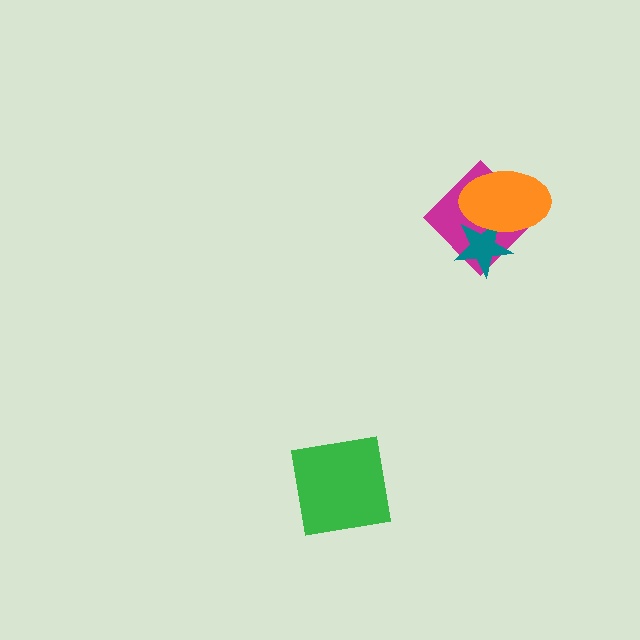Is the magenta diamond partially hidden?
Yes, it is partially covered by another shape.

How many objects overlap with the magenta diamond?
2 objects overlap with the magenta diamond.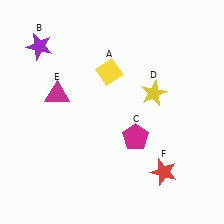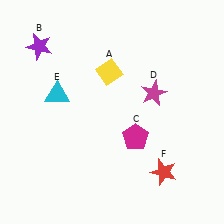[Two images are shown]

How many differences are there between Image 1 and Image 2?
There are 2 differences between the two images.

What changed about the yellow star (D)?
In Image 1, D is yellow. In Image 2, it changed to magenta.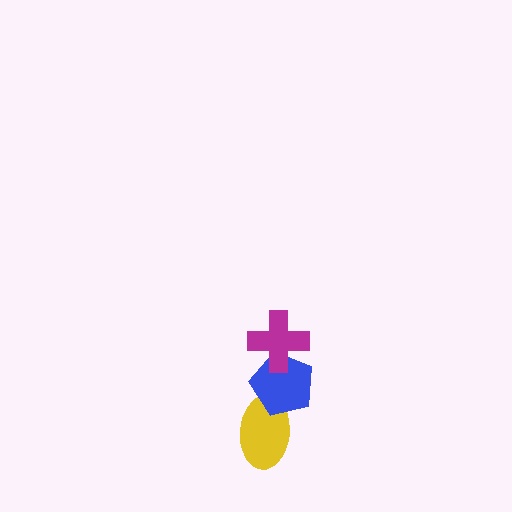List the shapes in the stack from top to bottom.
From top to bottom: the magenta cross, the blue pentagon, the yellow ellipse.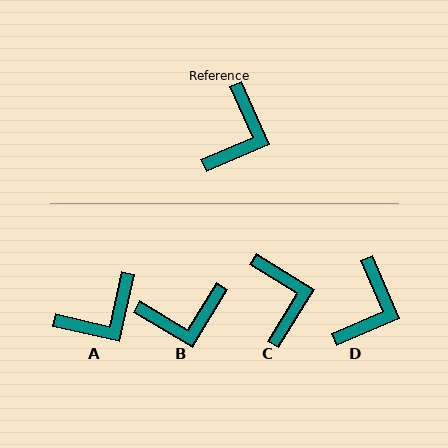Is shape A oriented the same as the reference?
No, it is off by about 36 degrees.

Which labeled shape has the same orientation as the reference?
D.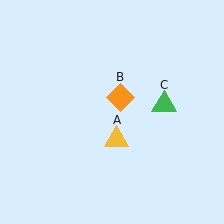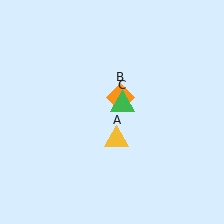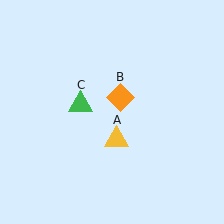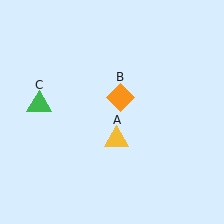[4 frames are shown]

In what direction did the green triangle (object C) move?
The green triangle (object C) moved left.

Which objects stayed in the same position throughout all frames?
Yellow triangle (object A) and orange diamond (object B) remained stationary.